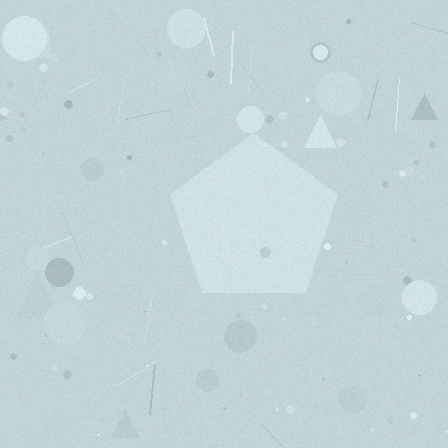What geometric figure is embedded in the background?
A pentagon is embedded in the background.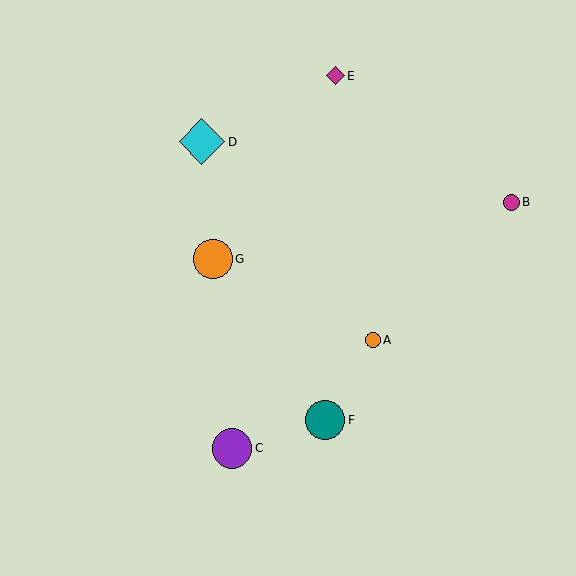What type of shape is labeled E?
Shape E is a magenta diamond.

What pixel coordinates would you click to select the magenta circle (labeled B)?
Click at (511, 202) to select the magenta circle B.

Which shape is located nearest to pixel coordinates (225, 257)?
The orange circle (labeled G) at (213, 259) is nearest to that location.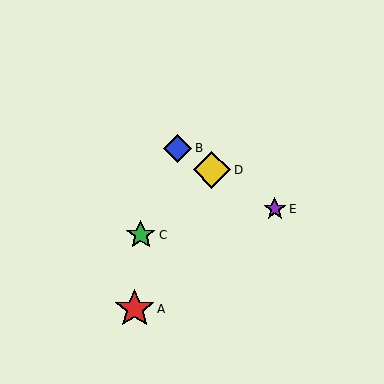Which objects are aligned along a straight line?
Objects B, D, E are aligned along a straight line.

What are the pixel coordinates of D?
Object D is at (212, 170).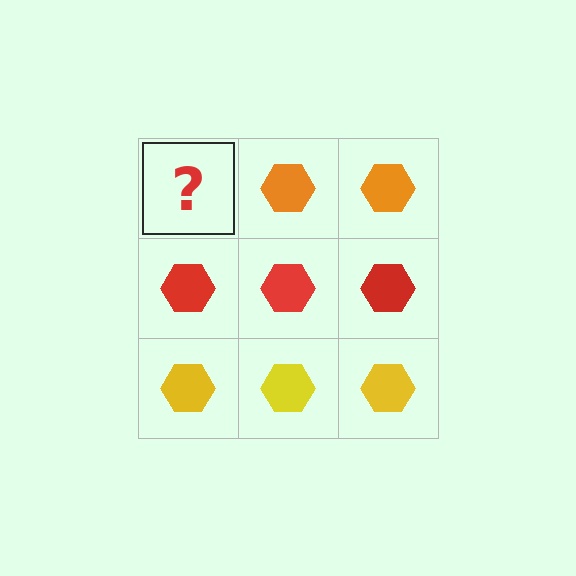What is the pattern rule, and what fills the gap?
The rule is that each row has a consistent color. The gap should be filled with an orange hexagon.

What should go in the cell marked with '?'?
The missing cell should contain an orange hexagon.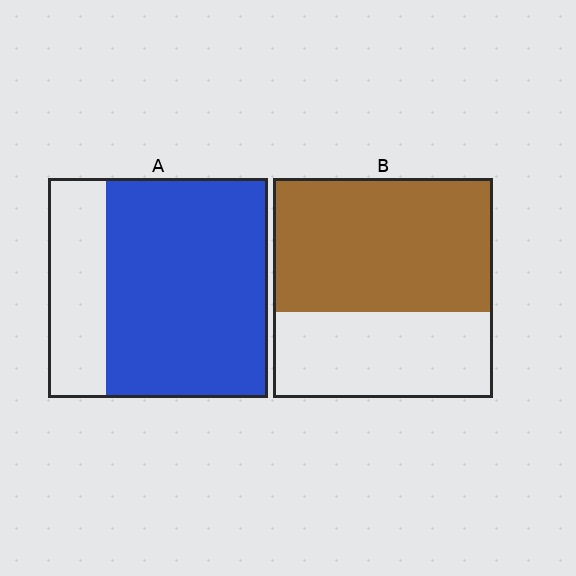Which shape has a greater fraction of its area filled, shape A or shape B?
Shape A.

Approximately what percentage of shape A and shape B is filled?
A is approximately 75% and B is approximately 60%.